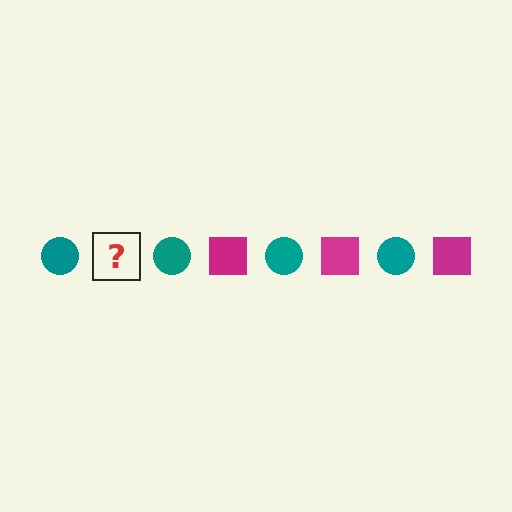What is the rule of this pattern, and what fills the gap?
The rule is that the pattern alternates between teal circle and magenta square. The gap should be filled with a magenta square.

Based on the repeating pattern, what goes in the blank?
The blank should be a magenta square.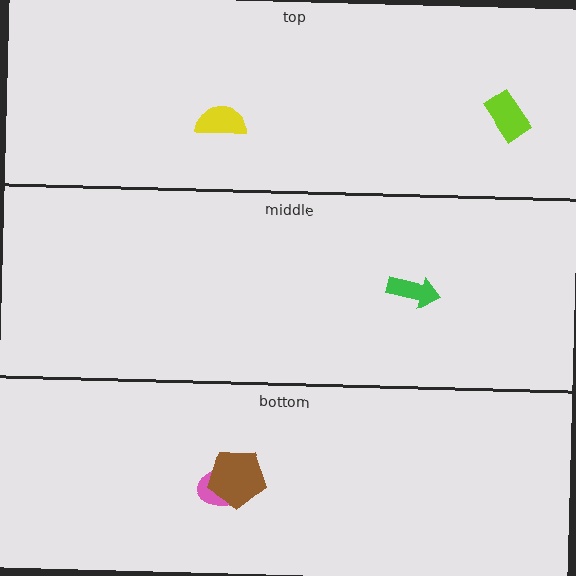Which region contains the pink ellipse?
The bottom region.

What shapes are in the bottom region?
The pink ellipse, the brown pentagon.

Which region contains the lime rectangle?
The top region.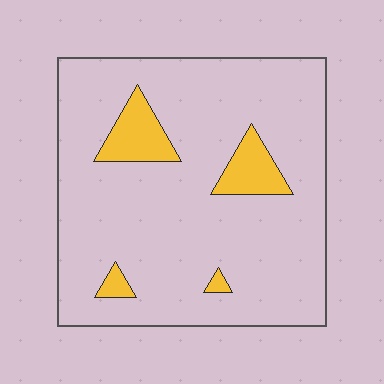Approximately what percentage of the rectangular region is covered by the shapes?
Approximately 10%.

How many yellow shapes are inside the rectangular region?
4.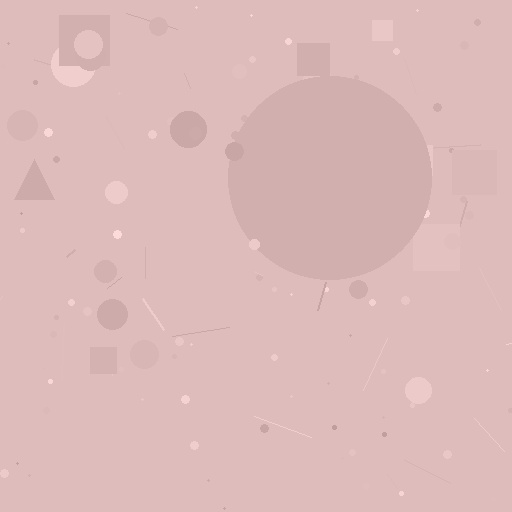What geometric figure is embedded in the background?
A circle is embedded in the background.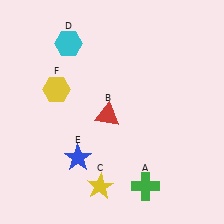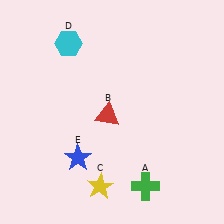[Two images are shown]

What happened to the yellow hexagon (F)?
The yellow hexagon (F) was removed in Image 2. It was in the top-left area of Image 1.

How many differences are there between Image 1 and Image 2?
There is 1 difference between the two images.